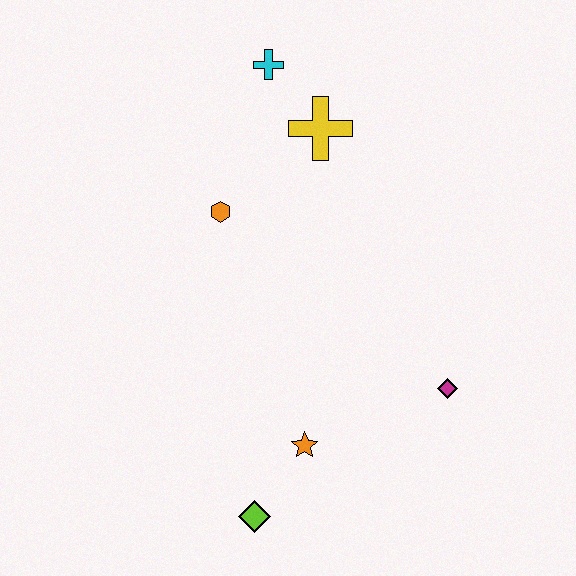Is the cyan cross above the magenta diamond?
Yes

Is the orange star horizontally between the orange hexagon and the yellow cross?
Yes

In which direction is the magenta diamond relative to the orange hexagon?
The magenta diamond is to the right of the orange hexagon.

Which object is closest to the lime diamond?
The orange star is closest to the lime diamond.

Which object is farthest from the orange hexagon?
The lime diamond is farthest from the orange hexagon.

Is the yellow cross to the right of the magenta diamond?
No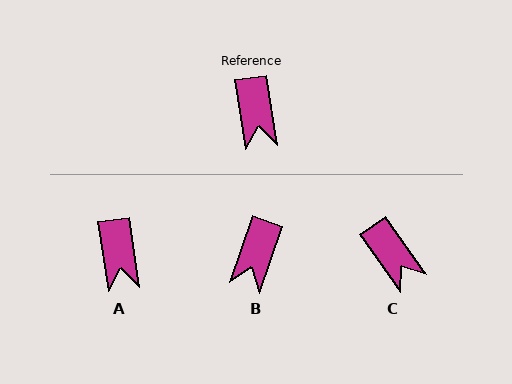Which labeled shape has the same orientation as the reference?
A.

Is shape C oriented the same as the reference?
No, it is off by about 27 degrees.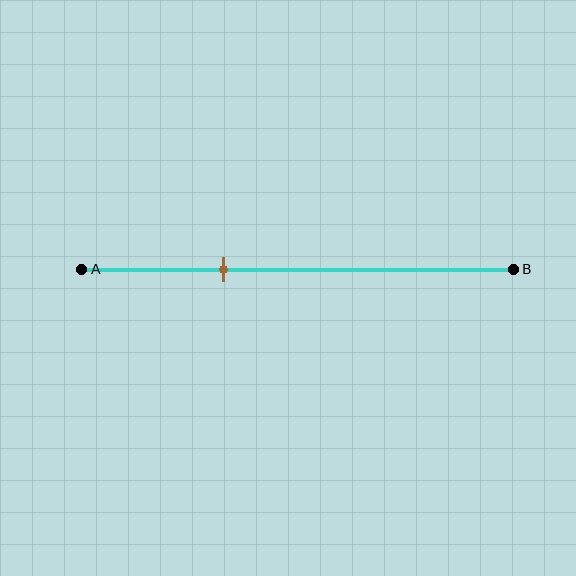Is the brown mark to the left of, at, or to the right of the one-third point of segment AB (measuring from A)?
The brown mark is approximately at the one-third point of segment AB.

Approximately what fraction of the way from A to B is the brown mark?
The brown mark is approximately 35% of the way from A to B.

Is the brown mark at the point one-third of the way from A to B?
Yes, the mark is approximately at the one-third point.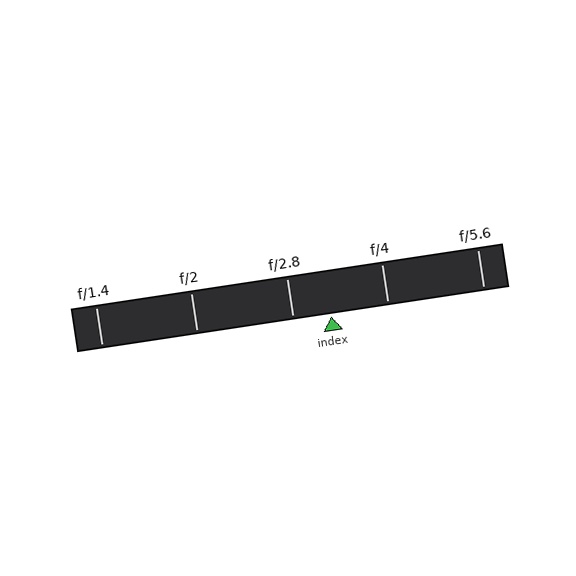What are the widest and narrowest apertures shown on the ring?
The widest aperture shown is f/1.4 and the narrowest is f/5.6.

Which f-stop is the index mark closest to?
The index mark is closest to f/2.8.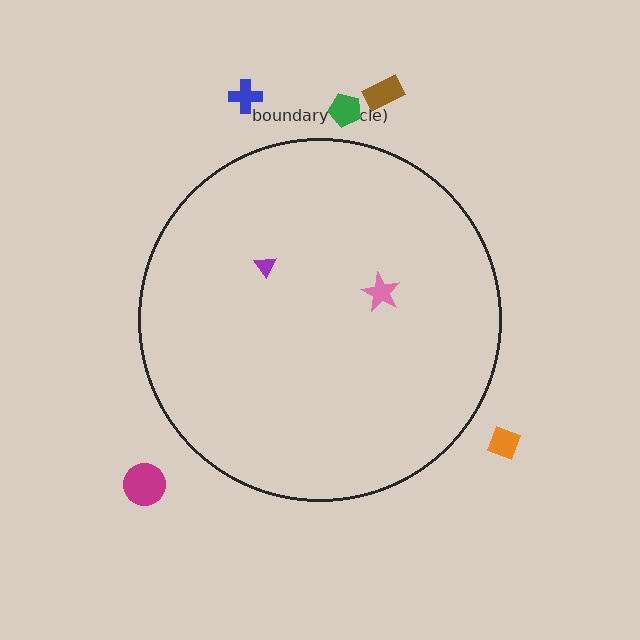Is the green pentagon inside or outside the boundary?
Outside.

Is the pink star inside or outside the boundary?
Inside.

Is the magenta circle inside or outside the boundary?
Outside.